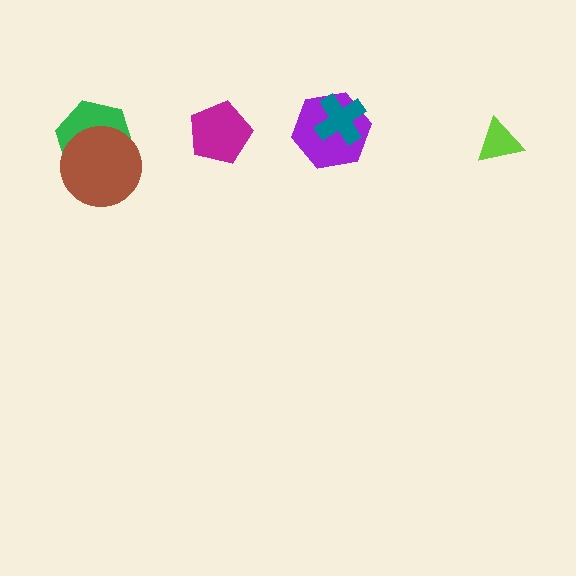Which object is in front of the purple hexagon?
The teal cross is in front of the purple hexagon.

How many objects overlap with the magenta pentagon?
0 objects overlap with the magenta pentagon.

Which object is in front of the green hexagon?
The brown circle is in front of the green hexagon.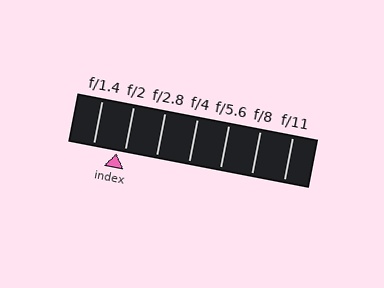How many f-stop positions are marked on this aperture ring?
There are 7 f-stop positions marked.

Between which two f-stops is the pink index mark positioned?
The index mark is between f/1.4 and f/2.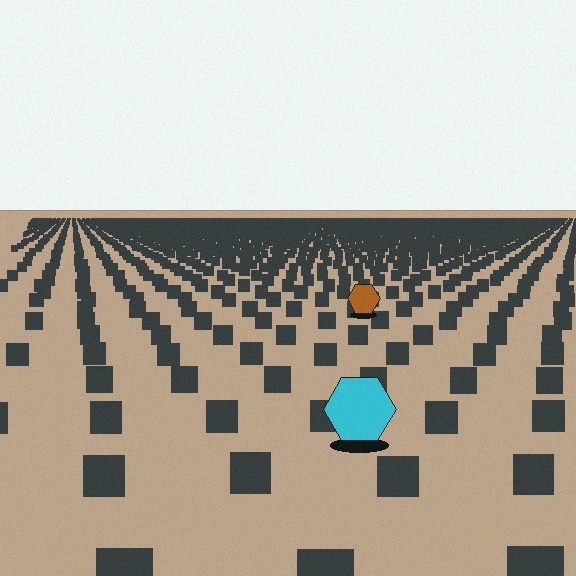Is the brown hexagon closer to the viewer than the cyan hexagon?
No. The cyan hexagon is closer — you can tell from the texture gradient: the ground texture is coarser near it.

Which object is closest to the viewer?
The cyan hexagon is closest. The texture marks near it are larger and more spread out.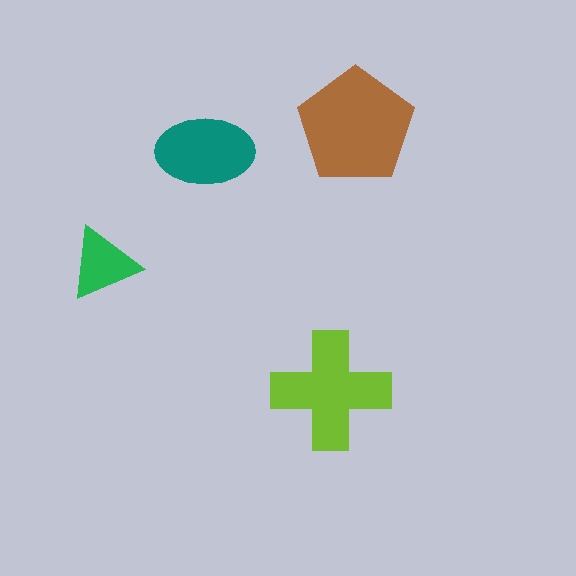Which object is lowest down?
The lime cross is bottommost.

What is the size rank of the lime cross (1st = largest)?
2nd.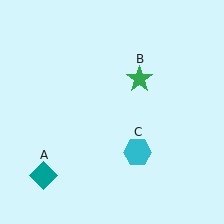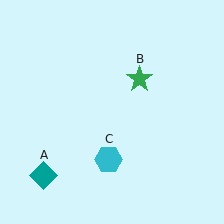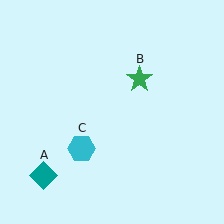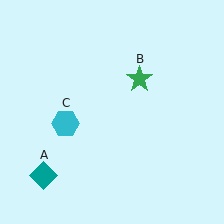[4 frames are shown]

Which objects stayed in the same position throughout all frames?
Teal diamond (object A) and green star (object B) remained stationary.